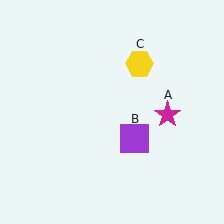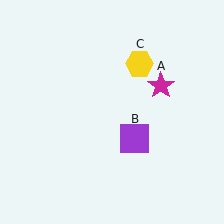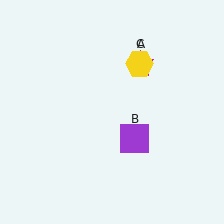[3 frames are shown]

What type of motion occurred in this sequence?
The magenta star (object A) rotated counterclockwise around the center of the scene.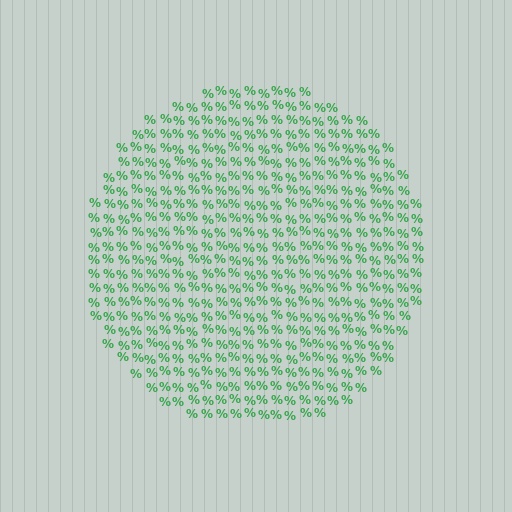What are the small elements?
The small elements are percent signs.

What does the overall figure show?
The overall figure shows a circle.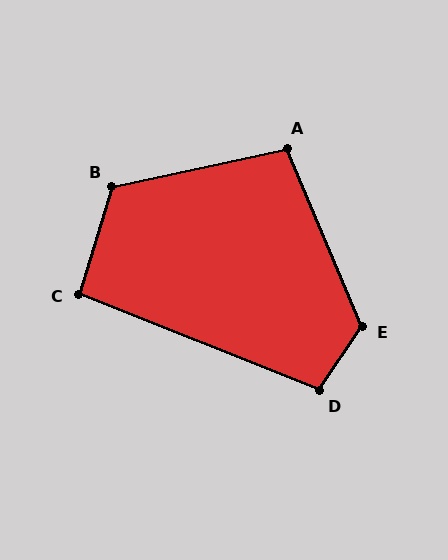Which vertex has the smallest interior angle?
C, at approximately 95 degrees.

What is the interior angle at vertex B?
Approximately 119 degrees (obtuse).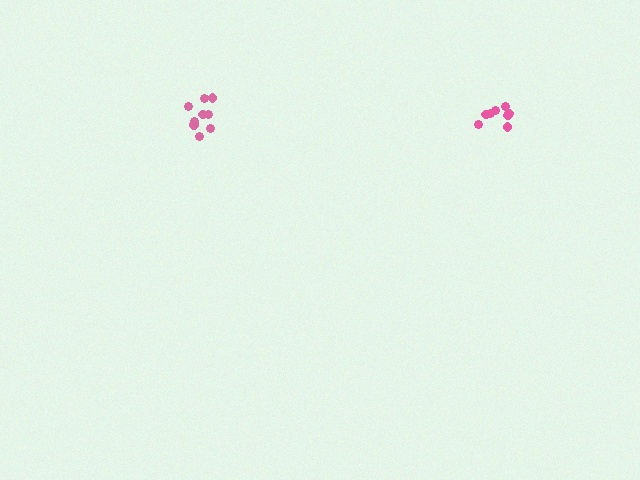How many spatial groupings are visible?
There are 2 spatial groupings.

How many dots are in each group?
Group 1: 9 dots, Group 2: 8 dots (17 total).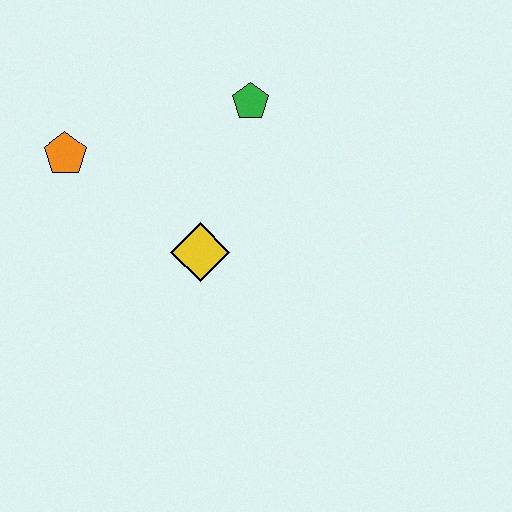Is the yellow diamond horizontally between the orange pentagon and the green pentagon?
Yes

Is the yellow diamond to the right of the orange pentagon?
Yes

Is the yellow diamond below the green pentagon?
Yes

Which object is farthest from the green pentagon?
The orange pentagon is farthest from the green pentagon.